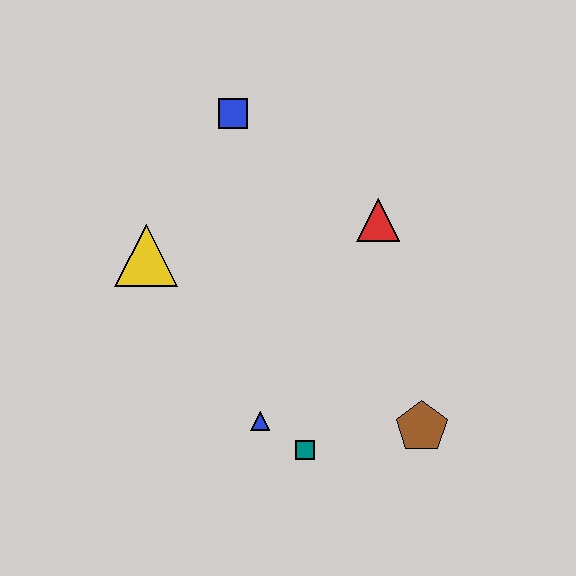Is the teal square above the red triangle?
No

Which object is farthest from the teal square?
The blue square is farthest from the teal square.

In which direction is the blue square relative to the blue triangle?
The blue square is above the blue triangle.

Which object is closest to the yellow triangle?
The blue square is closest to the yellow triangle.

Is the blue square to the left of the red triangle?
Yes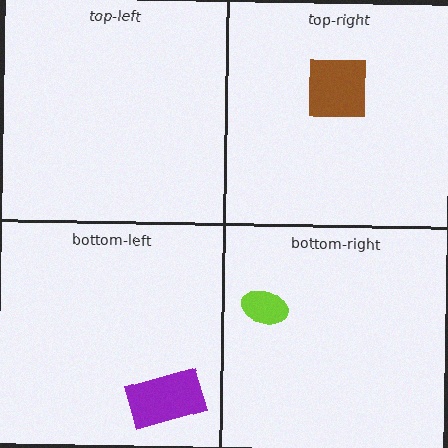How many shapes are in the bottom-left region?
1.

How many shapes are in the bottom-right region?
1.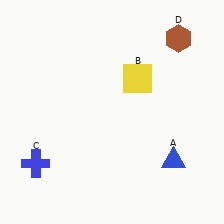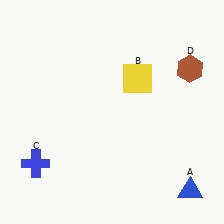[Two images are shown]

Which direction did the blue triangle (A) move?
The blue triangle (A) moved down.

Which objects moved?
The objects that moved are: the blue triangle (A), the brown hexagon (D).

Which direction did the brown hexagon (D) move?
The brown hexagon (D) moved down.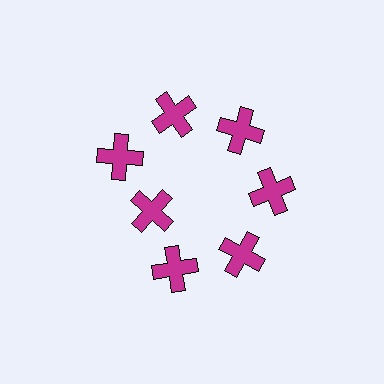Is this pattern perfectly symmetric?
No. The 7 magenta crosses are arranged in a ring, but one element near the 8 o'clock position is pulled inward toward the center, breaking the 7-fold rotational symmetry.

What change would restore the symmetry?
The symmetry would be restored by moving it outward, back onto the ring so that all 7 crosses sit at equal angles and equal distance from the center.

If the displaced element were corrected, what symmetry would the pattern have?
It would have 7-fold rotational symmetry — the pattern would map onto itself every 51 degrees.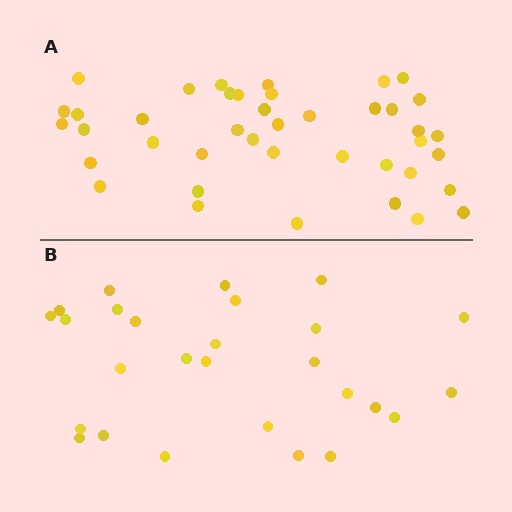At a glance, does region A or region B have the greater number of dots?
Region A (the top region) has more dots.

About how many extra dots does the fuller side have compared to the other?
Region A has approximately 15 more dots than region B.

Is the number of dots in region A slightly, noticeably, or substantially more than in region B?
Region A has substantially more. The ratio is roughly 1.5 to 1.